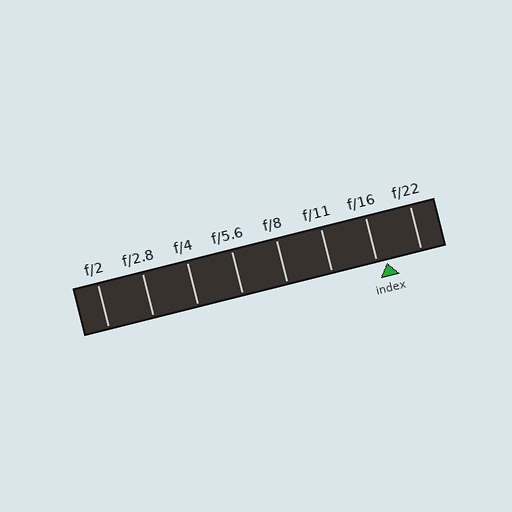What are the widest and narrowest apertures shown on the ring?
The widest aperture shown is f/2 and the narrowest is f/22.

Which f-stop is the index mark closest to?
The index mark is closest to f/16.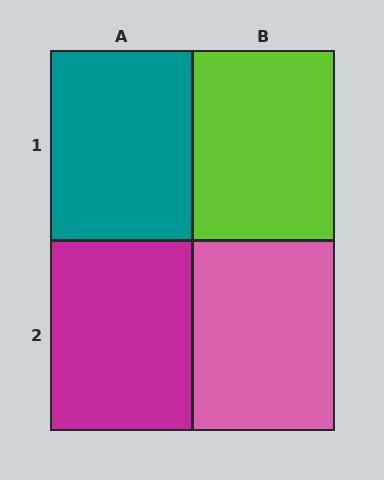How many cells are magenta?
1 cell is magenta.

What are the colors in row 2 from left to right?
Magenta, pink.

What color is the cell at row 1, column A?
Teal.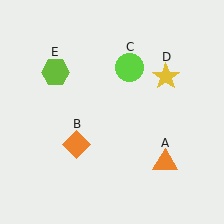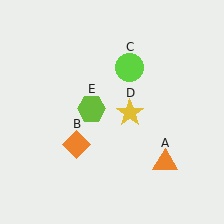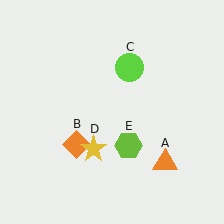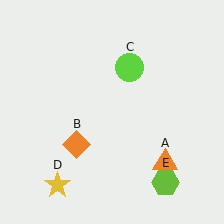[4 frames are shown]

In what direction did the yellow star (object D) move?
The yellow star (object D) moved down and to the left.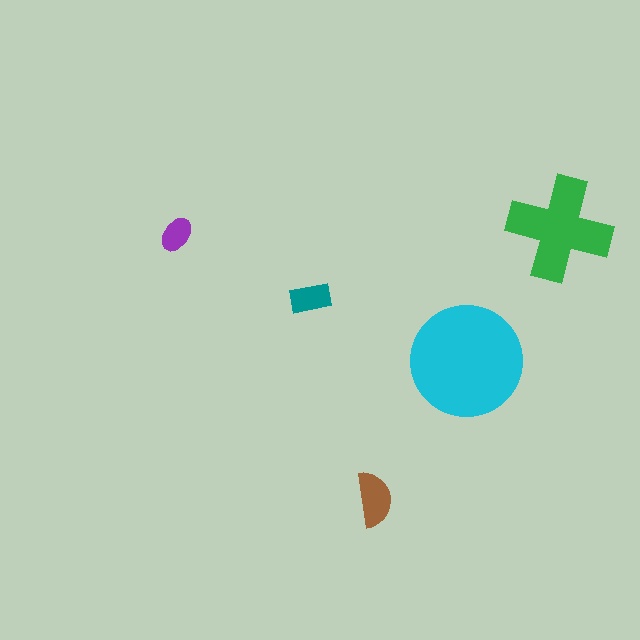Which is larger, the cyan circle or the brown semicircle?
The cyan circle.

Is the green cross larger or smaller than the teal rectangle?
Larger.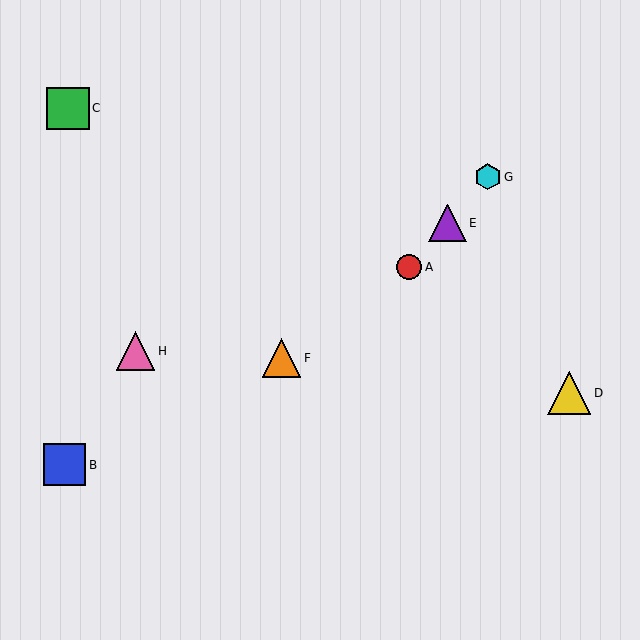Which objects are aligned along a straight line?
Objects A, E, G are aligned along a straight line.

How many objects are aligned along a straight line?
3 objects (A, E, G) are aligned along a straight line.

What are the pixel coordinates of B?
Object B is at (65, 465).